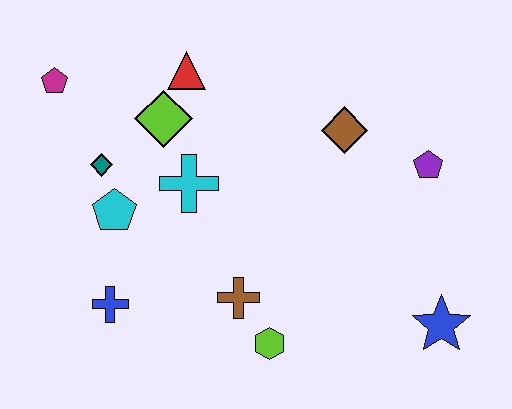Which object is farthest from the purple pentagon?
The magenta pentagon is farthest from the purple pentagon.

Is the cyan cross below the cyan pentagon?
No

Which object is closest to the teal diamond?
The cyan pentagon is closest to the teal diamond.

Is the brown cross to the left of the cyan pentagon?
No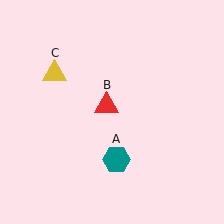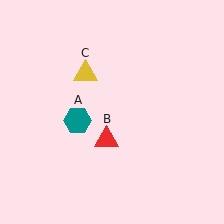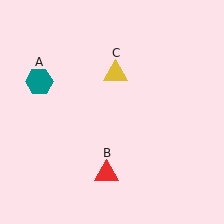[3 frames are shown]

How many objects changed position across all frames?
3 objects changed position: teal hexagon (object A), red triangle (object B), yellow triangle (object C).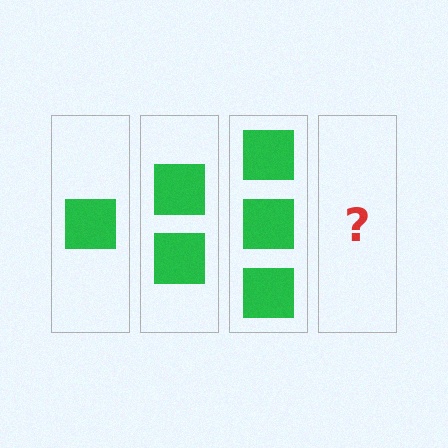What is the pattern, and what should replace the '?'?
The pattern is that each step adds one more square. The '?' should be 4 squares.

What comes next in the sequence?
The next element should be 4 squares.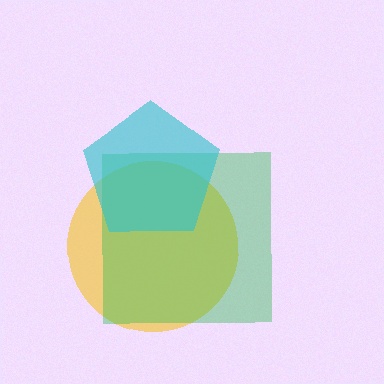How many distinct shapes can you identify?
There are 3 distinct shapes: a yellow circle, a green square, a cyan pentagon.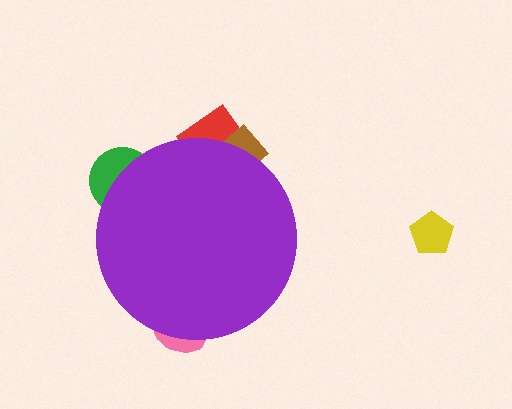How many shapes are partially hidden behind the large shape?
4 shapes are partially hidden.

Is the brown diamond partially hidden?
Yes, the brown diamond is partially hidden behind the purple circle.